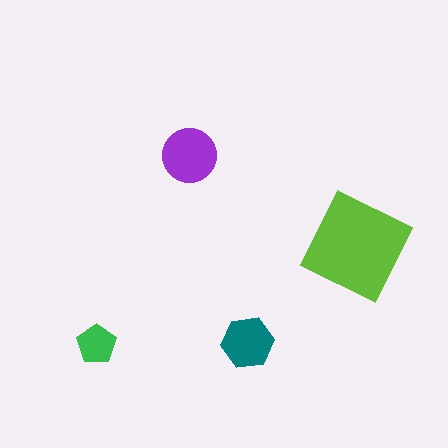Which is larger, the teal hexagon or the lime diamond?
The lime diamond.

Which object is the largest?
The lime diamond.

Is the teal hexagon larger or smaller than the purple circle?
Smaller.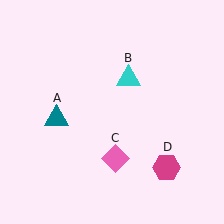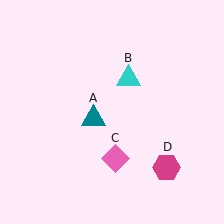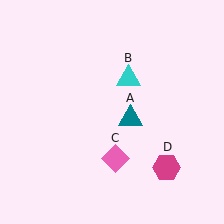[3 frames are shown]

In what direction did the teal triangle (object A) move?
The teal triangle (object A) moved right.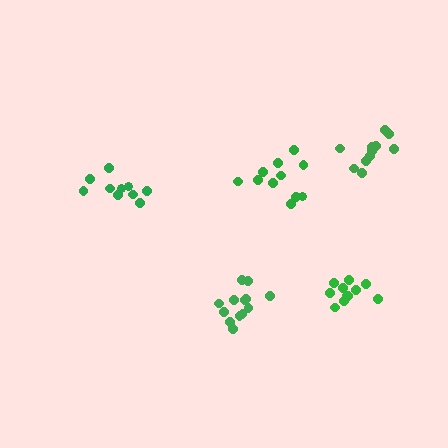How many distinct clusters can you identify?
There are 5 distinct clusters.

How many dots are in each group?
Group 1: 11 dots, Group 2: 11 dots, Group 3: 10 dots, Group 4: 13 dots, Group 5: 11 dots (56 total).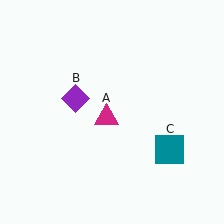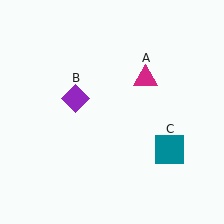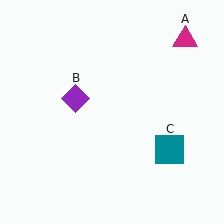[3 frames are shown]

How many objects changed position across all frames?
1 object changed position: magenta triangle (object A).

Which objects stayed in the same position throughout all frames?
Purple diamond (object B) and teal square (object C) remained stationary.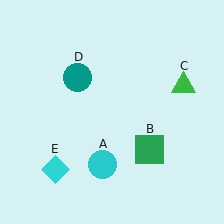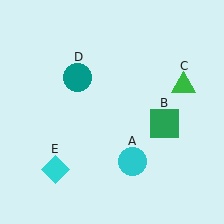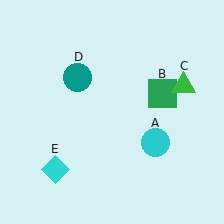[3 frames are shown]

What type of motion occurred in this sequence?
The cyan circle (object A), green square (object B) rotated counterclockwise around the center of the scene.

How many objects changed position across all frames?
2 objects changed position: cyan circle (object A), green square (object B).